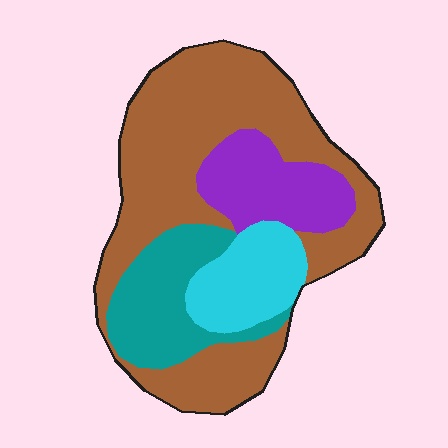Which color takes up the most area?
Brown, at roughly 55%.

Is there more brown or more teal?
Brown.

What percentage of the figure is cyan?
Cyan covers 13% of the figure.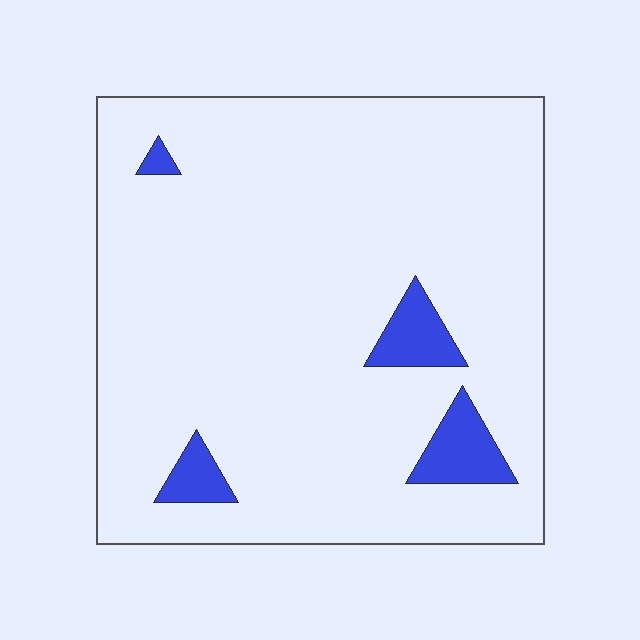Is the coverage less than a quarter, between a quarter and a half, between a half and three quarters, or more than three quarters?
Less than a quarter.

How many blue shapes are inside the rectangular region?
4.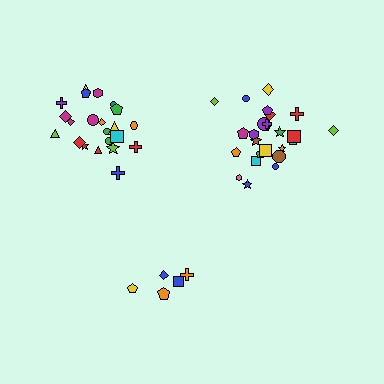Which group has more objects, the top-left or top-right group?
The top-right group.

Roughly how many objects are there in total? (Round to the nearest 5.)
Roughly 50 objects in total.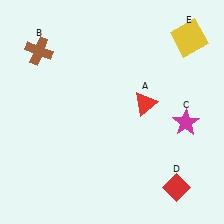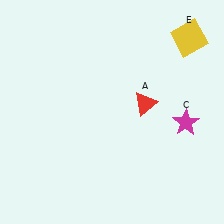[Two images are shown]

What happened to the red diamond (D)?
The red diamond (D) was removed in Image 2. It was in the bottom-right area of Image 1.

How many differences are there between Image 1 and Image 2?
There are 2 differences between the two images.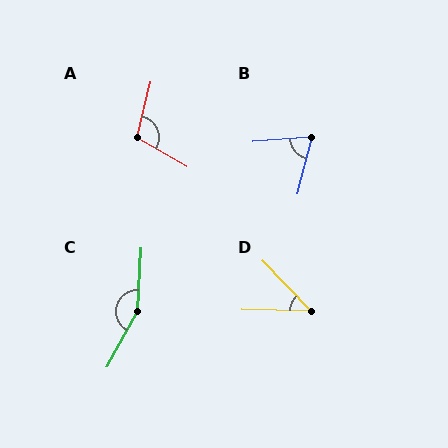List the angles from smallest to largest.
D (45°), B (71°), A (107°), C (154°).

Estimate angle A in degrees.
Approximately 107 degrees.